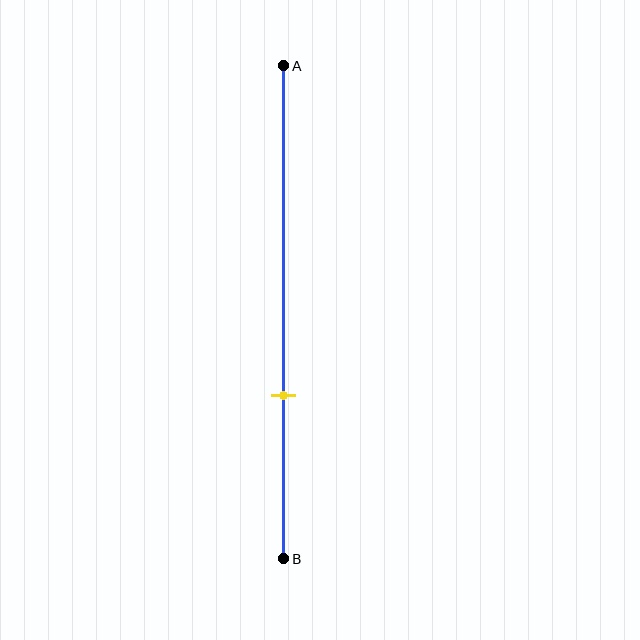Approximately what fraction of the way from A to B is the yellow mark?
The yellow mark is approximately 65% of the way from A to B.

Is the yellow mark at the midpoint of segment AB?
No, the mark is at about 65% from A, not at the 50% midpoint.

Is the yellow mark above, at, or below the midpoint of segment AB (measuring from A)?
The yellow mark is below the midpoint of segment AB.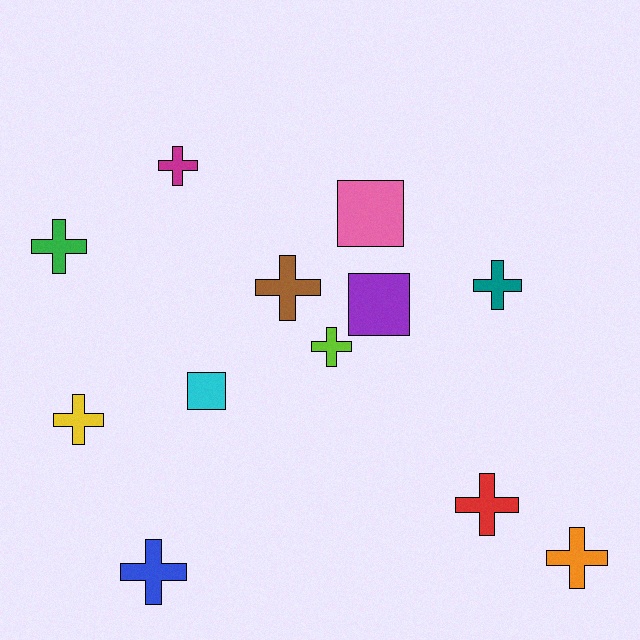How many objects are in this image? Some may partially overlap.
There are 12 objects.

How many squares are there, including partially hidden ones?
There are 3 squares.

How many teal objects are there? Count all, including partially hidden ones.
There is 1 teal object.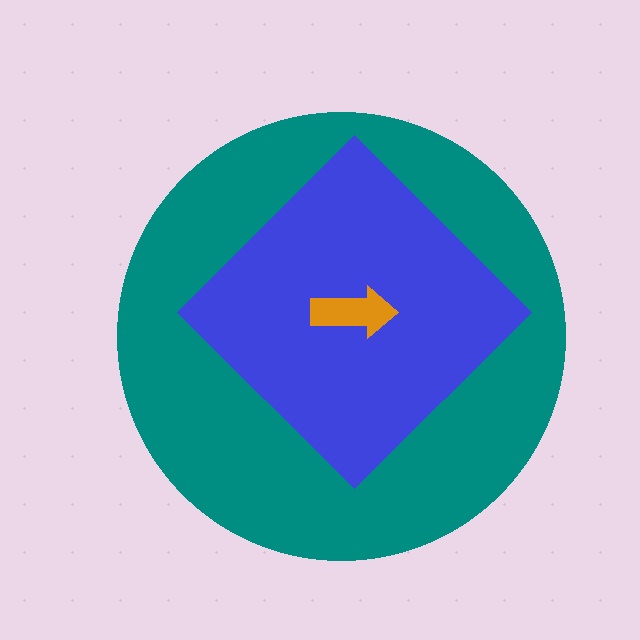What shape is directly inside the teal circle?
The blue diamond.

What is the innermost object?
The orange arrow.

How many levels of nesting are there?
3.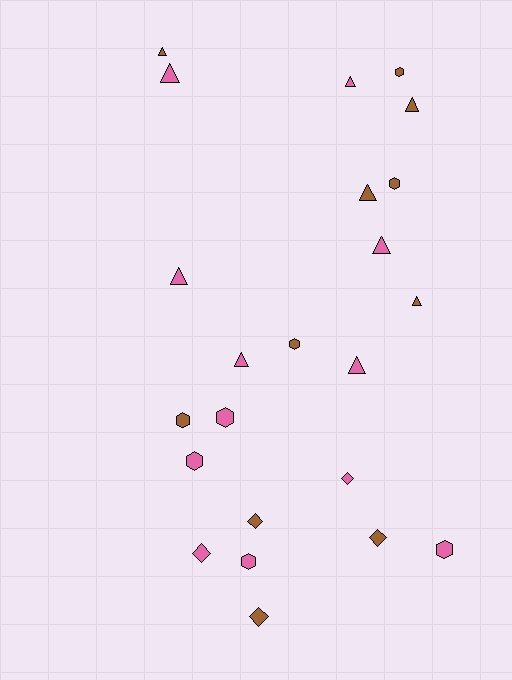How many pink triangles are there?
There are 6 pink triangles.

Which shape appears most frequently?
Triangle, with 10 objects.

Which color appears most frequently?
Pink, with 12 objects.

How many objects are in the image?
There are 23 objects.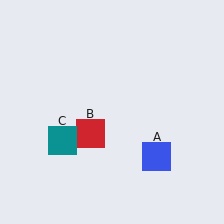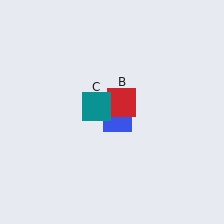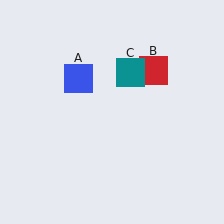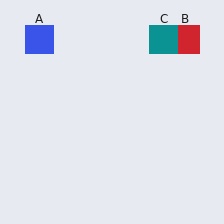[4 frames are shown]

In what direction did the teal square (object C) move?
The teal square (object C) moved up and to the right.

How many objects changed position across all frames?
3 objects changed position: blue square (object A), red square (object B), teal square (object C).